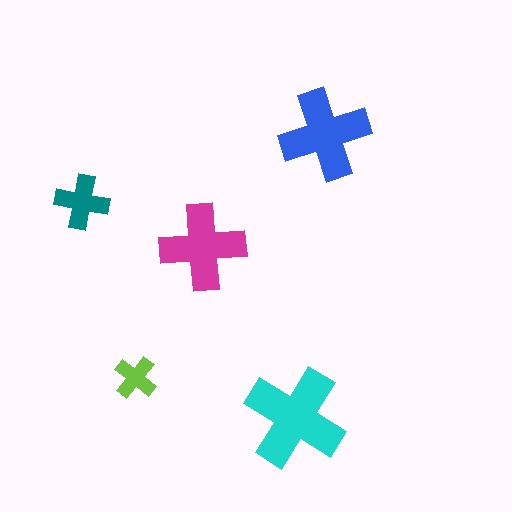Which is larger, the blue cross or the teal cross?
The blue one.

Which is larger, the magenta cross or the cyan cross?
The cyan one.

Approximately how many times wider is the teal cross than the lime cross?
About 1.5 times wider.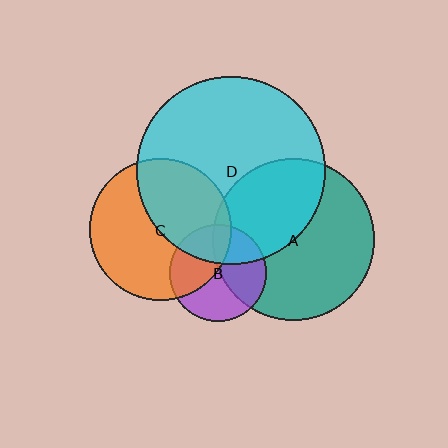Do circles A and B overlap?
Yes.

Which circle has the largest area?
Circle D (cyan).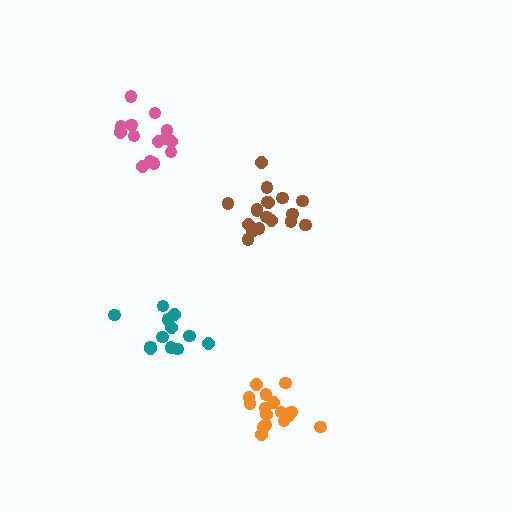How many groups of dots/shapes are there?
There are 4 groups.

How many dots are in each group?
Group 1: 12 dots, Group 2: 16 dots, Group 3: 18 dots, Group 4: 14 dots (60 total).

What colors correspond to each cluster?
The clusters are colored: teal, orange, brown, pink.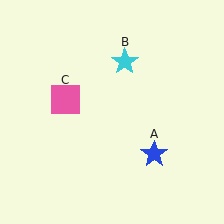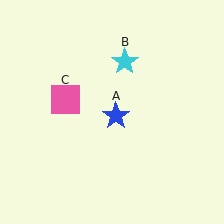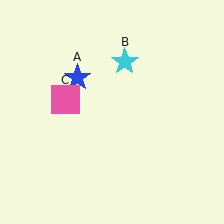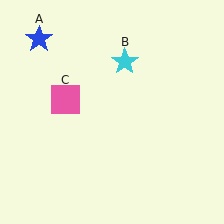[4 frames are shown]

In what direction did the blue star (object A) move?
The blue star (object A) moved up and to the left.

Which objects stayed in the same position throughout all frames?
Cyan star (object B) and pink square (object C) remained stationary.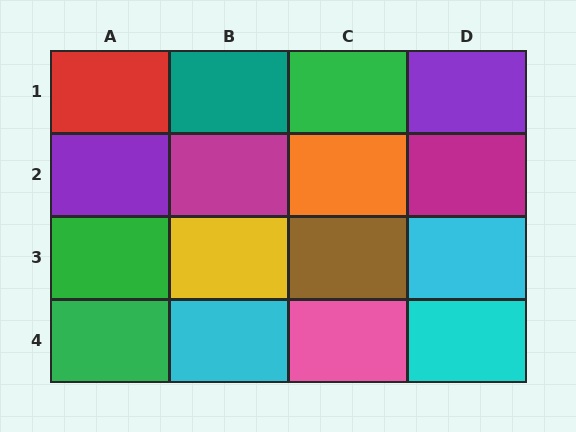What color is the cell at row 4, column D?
Cyan.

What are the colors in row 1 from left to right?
Red, teal, green, purple.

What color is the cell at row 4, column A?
Green.